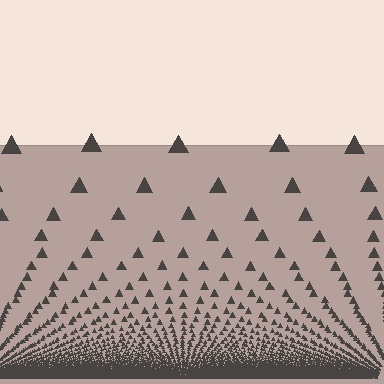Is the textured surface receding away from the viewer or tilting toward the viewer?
The surface appears to tilt toward the viewer. Texture elements get larger and sparser toward the top.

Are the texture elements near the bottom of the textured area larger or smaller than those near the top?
Smaller. The gradient is inverted — elements near the bottom are smaller and denser.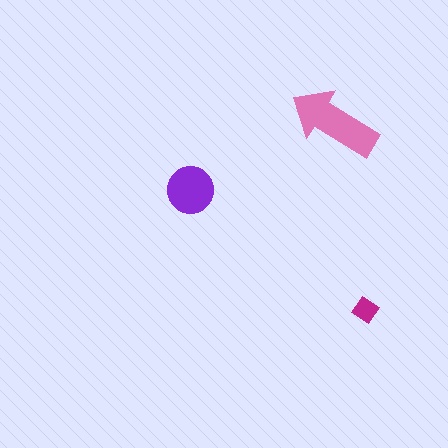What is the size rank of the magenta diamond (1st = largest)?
3rd.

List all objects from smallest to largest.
The magenta diamond, the purple circle, the pink arrow.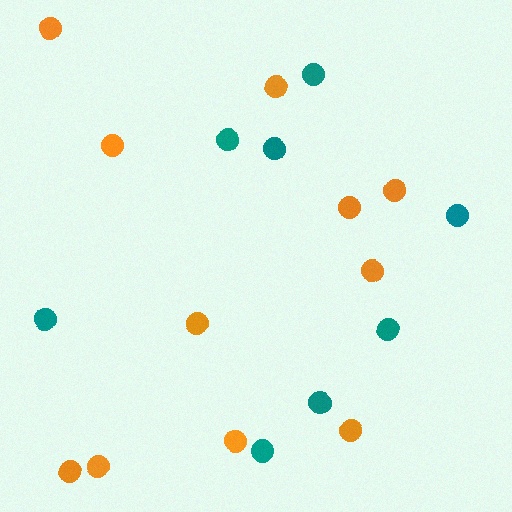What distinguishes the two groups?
There are 2 groups: one group of teal circles (8) and one group of orange circles (11).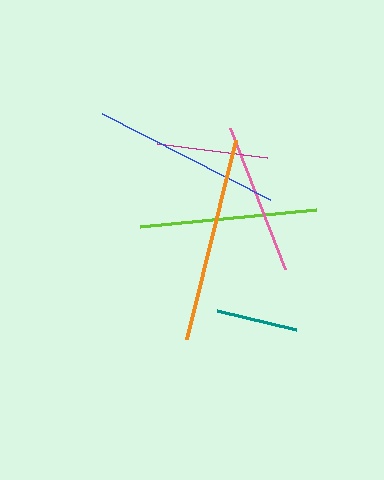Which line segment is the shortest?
The teal line is the shortest at approximately 81 pixels.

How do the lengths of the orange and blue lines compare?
The orange and blue lines are approximately the same length.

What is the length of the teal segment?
The teal segment is approximately 81 pixels long.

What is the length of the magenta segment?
The magenta segment is approximately 111 pixels long.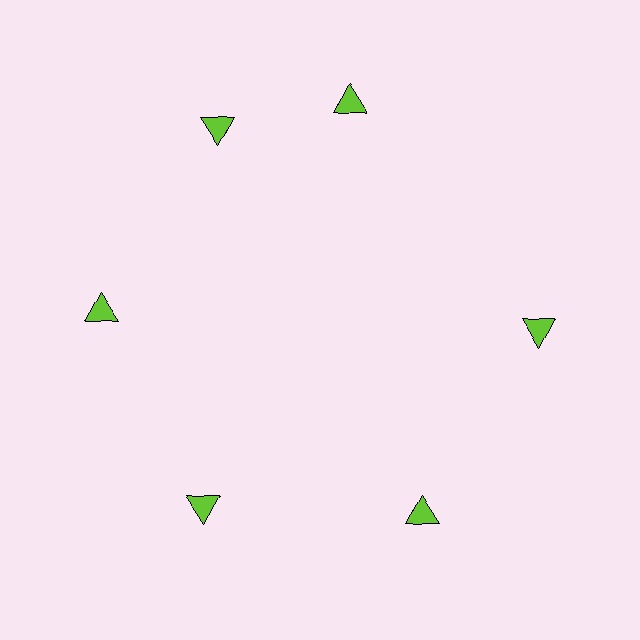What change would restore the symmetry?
The symmetry would be restored by rotating it back into even spacing with its neighbors so that all 6 triangles sit at equal angles and equal distance from the center.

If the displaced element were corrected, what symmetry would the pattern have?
It would have 6-fold rotational symmetry — the pattern would map onto itself every 60 degrees.